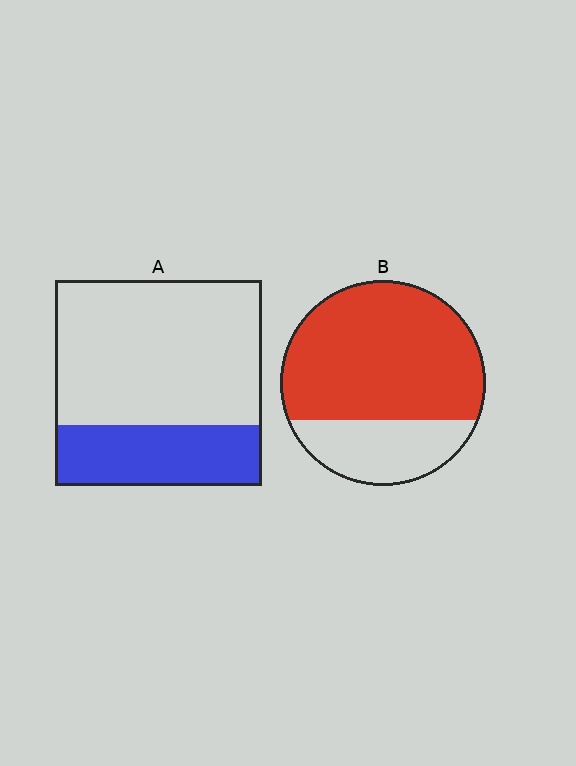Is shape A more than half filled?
No.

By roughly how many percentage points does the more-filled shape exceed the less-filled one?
By roughly 45 percentage points (B over A).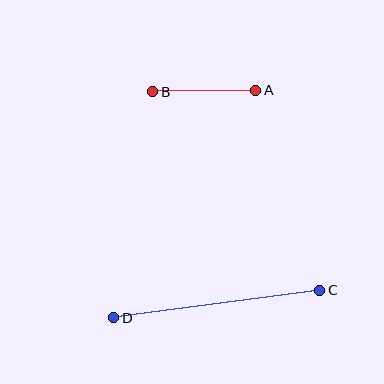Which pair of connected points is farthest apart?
Points C and D are farthest apart.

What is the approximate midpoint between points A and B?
The midpoint is at approximately (204, 91) pixels.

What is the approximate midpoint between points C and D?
The midpoint is at approximately (217, 304) pixels.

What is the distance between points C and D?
The distance is approximately 208 pixels.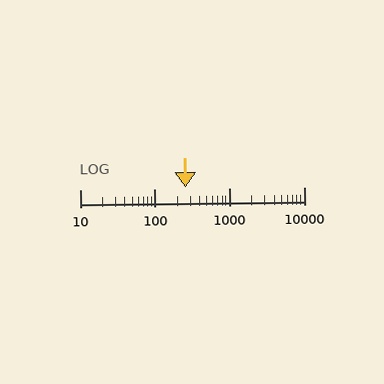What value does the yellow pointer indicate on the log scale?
The pointer indicates approximately 260.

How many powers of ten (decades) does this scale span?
The scale spans 3 decades, from 10 to 10000.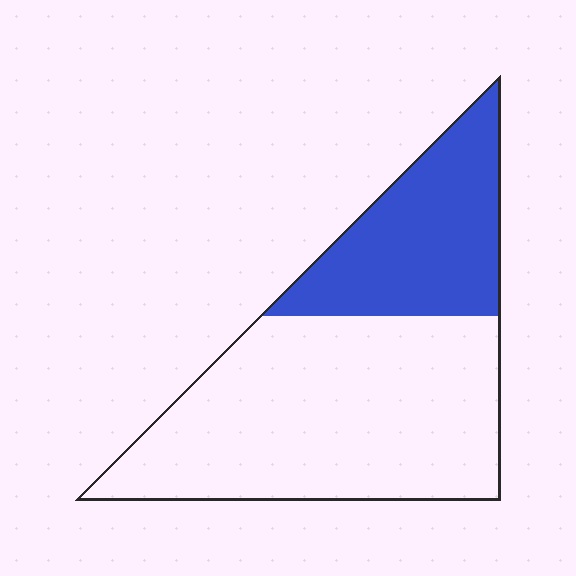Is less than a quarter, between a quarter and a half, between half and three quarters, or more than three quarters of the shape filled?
Between a quarter and a half.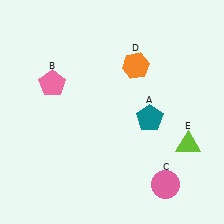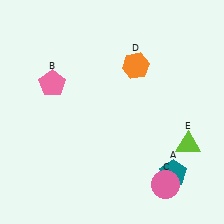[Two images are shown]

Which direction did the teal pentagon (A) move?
The teal pentagon (A) moved down.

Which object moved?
The teal pentagon (A) moved down.